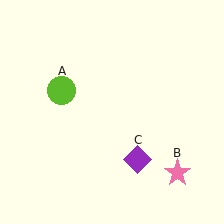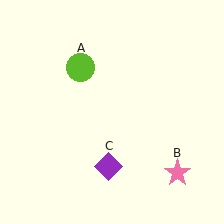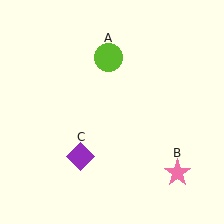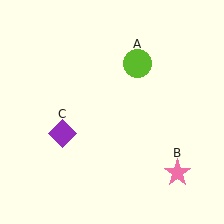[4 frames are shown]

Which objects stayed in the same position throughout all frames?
Pink star (object B) remained stationary.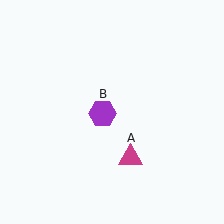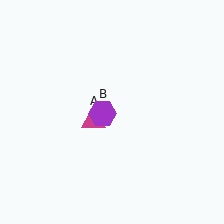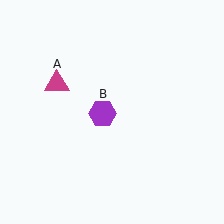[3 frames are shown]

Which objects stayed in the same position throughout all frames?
Purple hexagon (object B) remained stationary.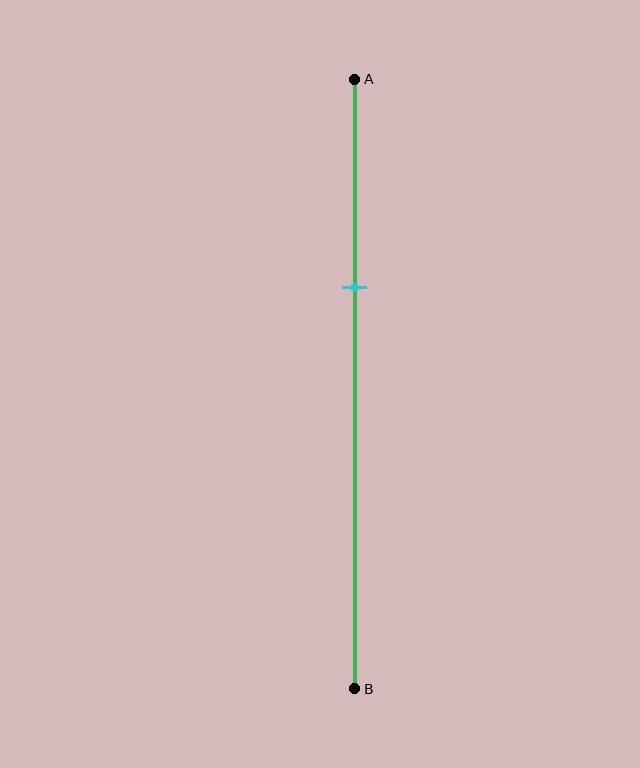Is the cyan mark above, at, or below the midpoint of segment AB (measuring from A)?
The cyan mark is above the midpoint of segment AB.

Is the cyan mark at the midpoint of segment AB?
No, the mark is at about 35% from A, not at the 50% midpoint.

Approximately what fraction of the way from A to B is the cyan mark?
The cyan mark is approximately 35% of the way from A to B.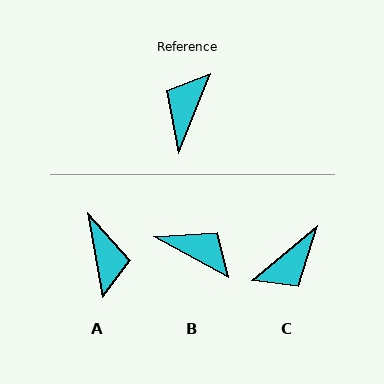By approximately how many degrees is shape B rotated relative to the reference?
Approximately 97 degrees clockwise.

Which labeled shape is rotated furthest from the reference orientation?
C, about 151 degrees away.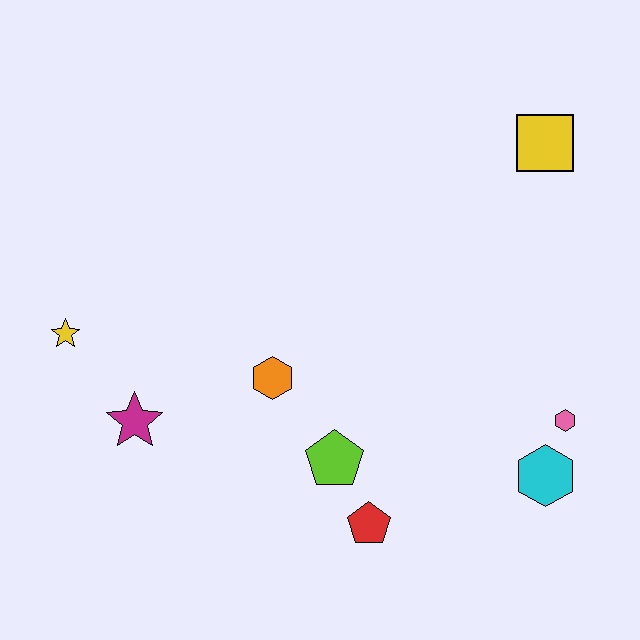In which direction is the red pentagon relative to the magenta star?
The red pentagon is to the right of the magenta star.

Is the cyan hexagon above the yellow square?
No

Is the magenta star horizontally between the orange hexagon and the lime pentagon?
No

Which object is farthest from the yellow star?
The yellow square is farthest from the yellow star.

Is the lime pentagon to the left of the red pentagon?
Yes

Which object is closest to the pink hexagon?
The cyan hexagon is closest to the pink hexagon.